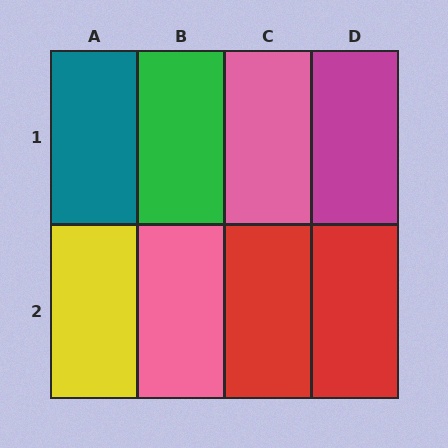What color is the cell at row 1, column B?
Green.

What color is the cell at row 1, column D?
Magenta.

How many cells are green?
1 cell is green.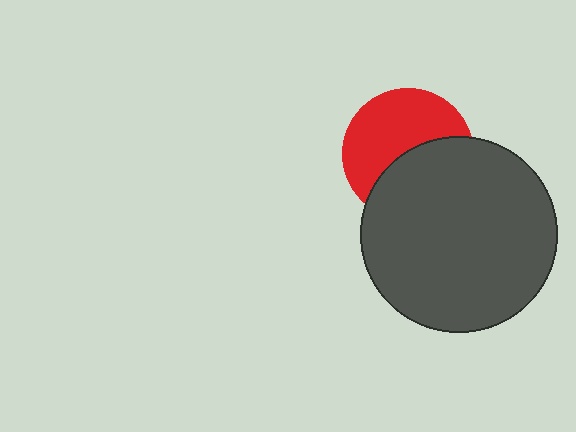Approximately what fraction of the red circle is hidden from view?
Roughly 46% of the red circle is hidden behind the dark gray circle.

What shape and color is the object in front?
The object in front is a dark gray circle.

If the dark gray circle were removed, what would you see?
You would see the complete red circle.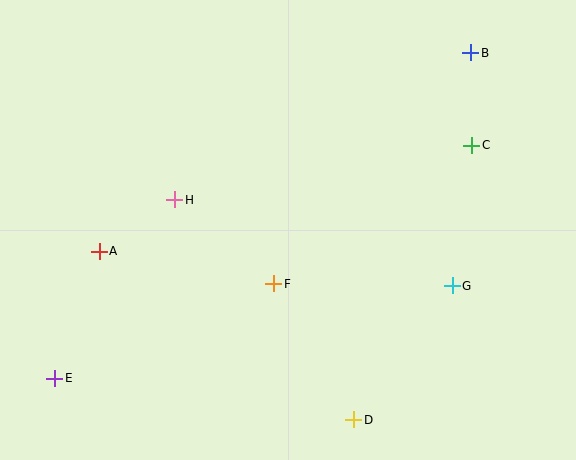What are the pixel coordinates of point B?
Point B is at (471, 53).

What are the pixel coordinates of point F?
Point F is at (274, 284).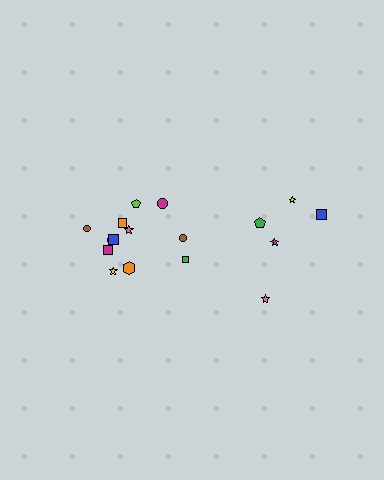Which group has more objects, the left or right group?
The left group.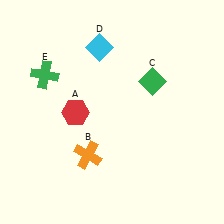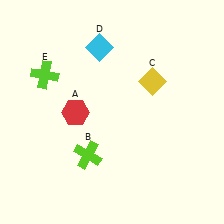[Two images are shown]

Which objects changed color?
B changed from orange to lime. C changed from green to yellow. E changed from green to lime.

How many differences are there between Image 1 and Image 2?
There are 3 differences between the two images.